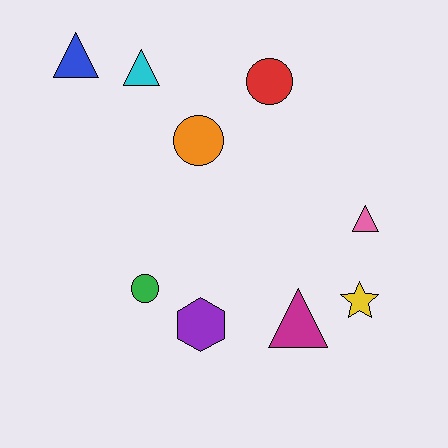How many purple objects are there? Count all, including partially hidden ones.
There is 1 purple object.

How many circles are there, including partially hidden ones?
There are 3 circles.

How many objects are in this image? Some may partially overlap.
There are 9 objects.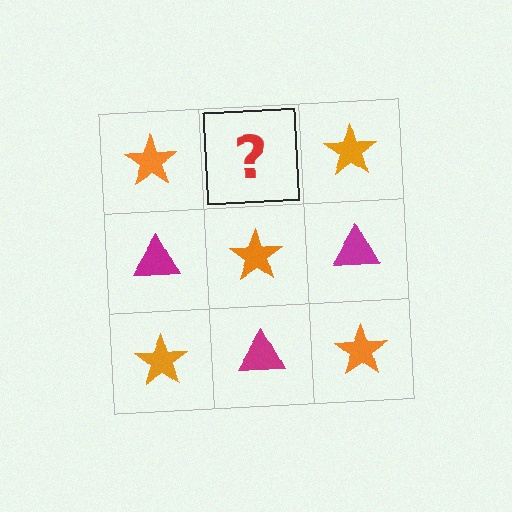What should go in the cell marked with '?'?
The missing cell should contain a magenta triangle.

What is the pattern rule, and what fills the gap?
The rule is that it alternates orange star and magenta triangle in a checkerboard pattern. The gap should be filled with a magenta triangle.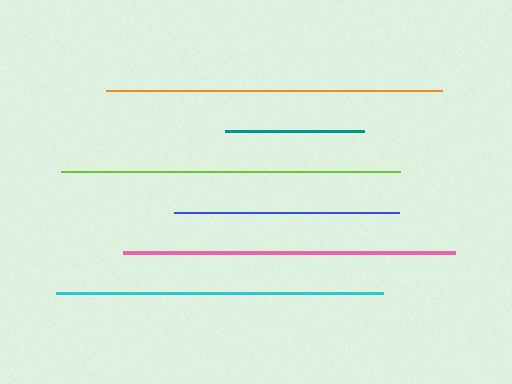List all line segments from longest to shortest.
From longest to shortest: lime, orange, pink, cyan, blue, teal.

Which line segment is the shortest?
The teal line is the shortest at approximately 140 pixels.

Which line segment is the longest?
The lime line is the longest at approximately 339 pixels.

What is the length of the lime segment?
The lime segment is approximately 339 pixels long.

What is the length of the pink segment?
The pink segment is approximately 332 pixels long.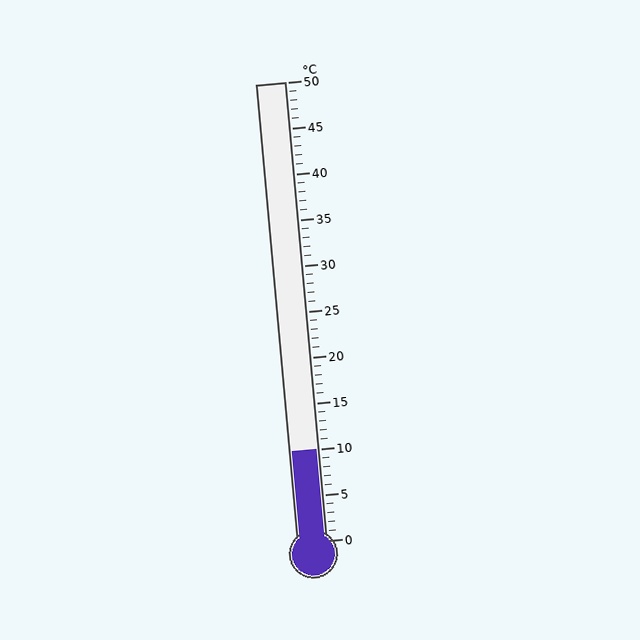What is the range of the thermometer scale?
The thermometer scale ranges from 0°C to 50°C.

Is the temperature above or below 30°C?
The temperature is below 30°C.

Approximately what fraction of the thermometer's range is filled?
The thermometer is filled to approximately 20% of its range.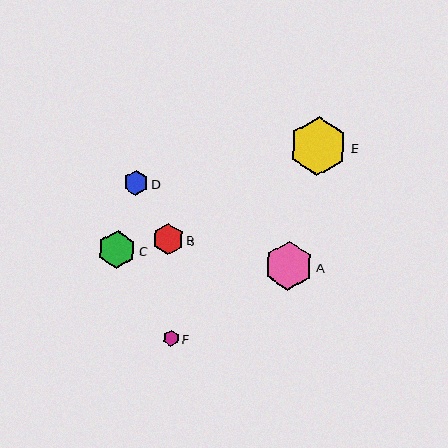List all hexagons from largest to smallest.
From largest to smallest: E, A, C, B, D, F.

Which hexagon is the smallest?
Hexagon F is the smallest with a size of approximately 16 pixels.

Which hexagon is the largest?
Hexagon E is the largest with a size of approximately 58 pixels.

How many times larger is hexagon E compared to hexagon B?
Hexagon E is approximately 1.9 times the size of hexagon B.